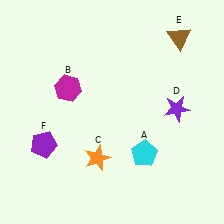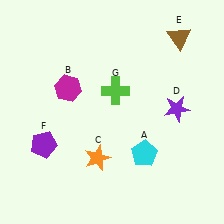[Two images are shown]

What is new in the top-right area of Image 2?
A lime cross (G) was added in the top-right area of Image 2.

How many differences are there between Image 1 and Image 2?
There is 1 difference between the two images.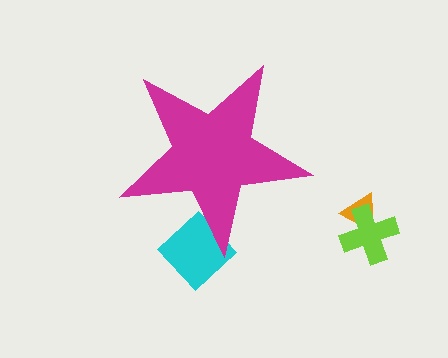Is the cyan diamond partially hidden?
Yes, the cyan diamond is partially hidden behind the magenta star.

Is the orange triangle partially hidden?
No, the orange triangle is fully visible.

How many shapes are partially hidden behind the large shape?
1 shape is partially hidden.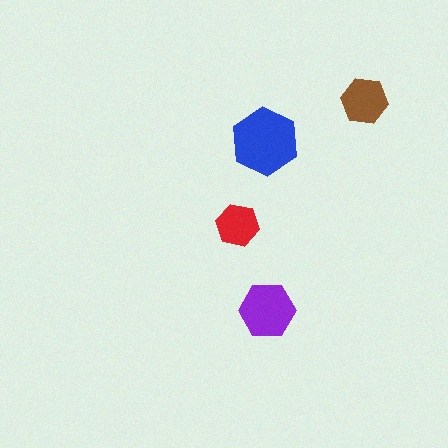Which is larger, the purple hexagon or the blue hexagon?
The blue one.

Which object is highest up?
The brown hexagon is topmost.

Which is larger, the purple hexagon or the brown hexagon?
The purple one.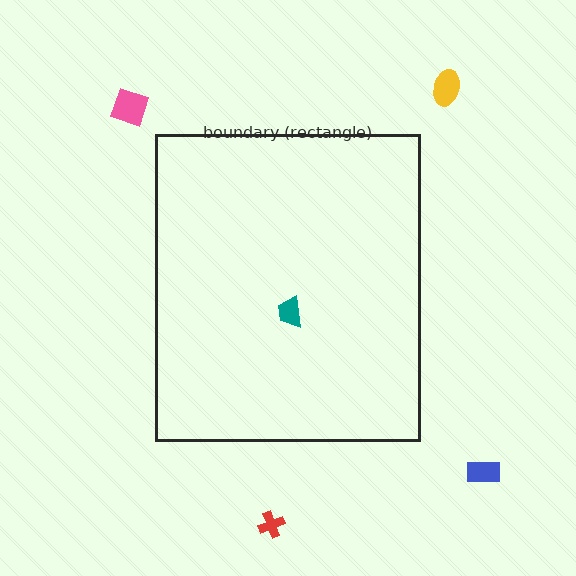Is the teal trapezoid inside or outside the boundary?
Inside.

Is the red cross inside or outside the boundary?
Outside.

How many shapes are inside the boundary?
1 inside, 4 outside.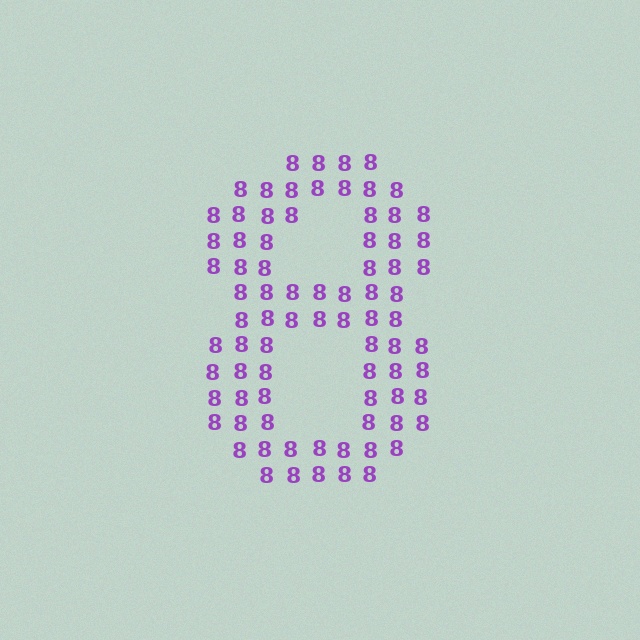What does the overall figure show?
The overall figure shows the digit 8.